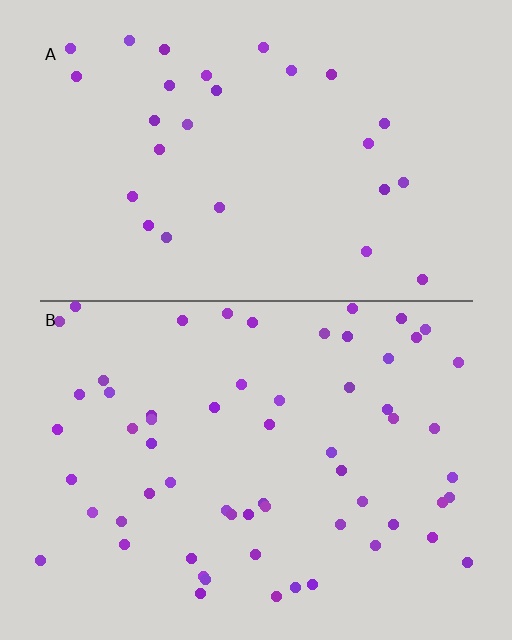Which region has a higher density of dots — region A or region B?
B (the bottom).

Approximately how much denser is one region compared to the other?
Approximately 2.3× — region B over region A.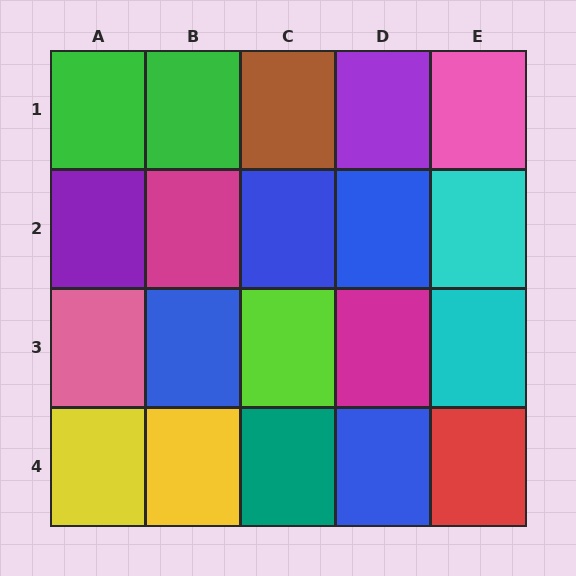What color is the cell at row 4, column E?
Red.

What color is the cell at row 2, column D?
Blue.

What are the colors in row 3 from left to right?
Pink, blue, lime, magenta, cyan.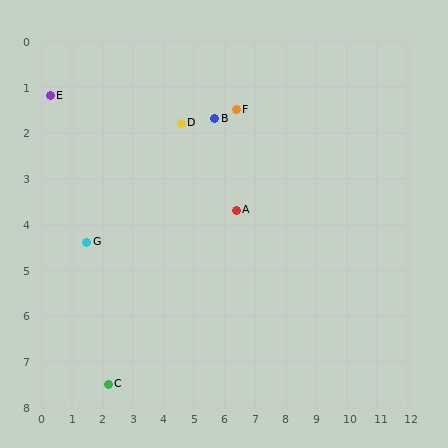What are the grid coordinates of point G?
Point G is at approximately (1.5, 4.4).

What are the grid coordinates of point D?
Point D is at approximately (4.6, 1.8).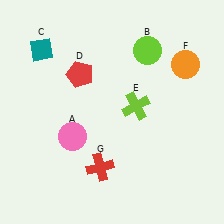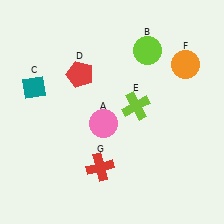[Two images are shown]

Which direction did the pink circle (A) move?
The pink circle (A) moved right.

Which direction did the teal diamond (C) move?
The teal diamond (C) moved down.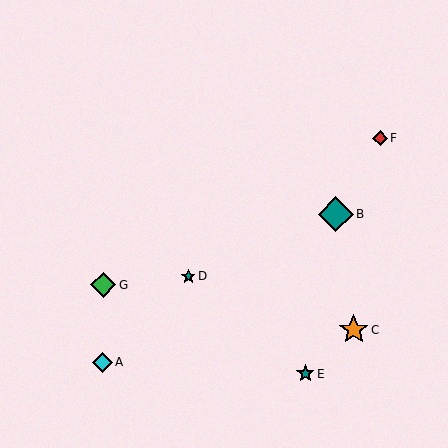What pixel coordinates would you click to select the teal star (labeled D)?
Click at (188, 276) to select the teal star D.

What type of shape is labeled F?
Shape F is a red diamond.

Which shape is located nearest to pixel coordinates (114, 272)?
The green diamond (labeled G) at (103, 285) is nearest to that location.